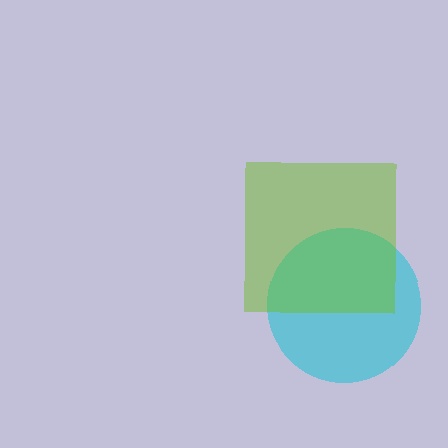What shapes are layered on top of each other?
The layered shapes are: a cyan circle, a lime square.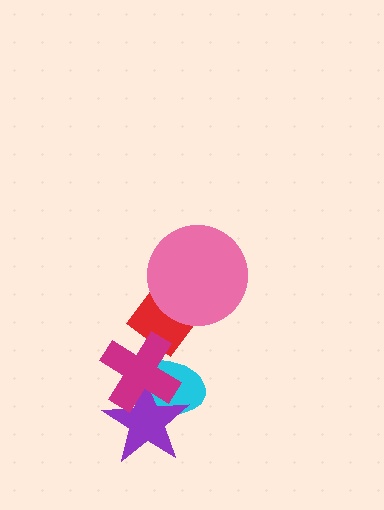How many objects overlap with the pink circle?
1 object overlaps with the pink circle.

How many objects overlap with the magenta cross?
3 objects overlap with the magenta cross.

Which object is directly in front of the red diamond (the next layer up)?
The pink circle is directly in front of the red diamond.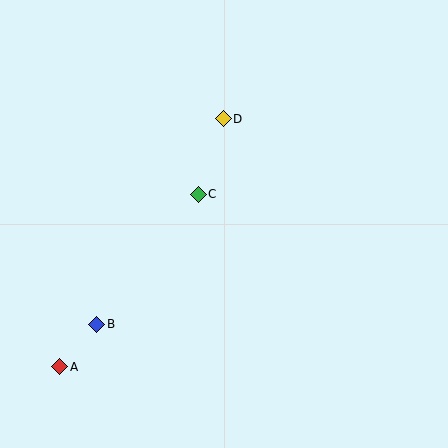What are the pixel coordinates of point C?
Point C is at (198, 194).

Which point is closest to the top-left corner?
Point D is closest to the top-left corner.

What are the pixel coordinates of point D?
Point D is at (223, 119).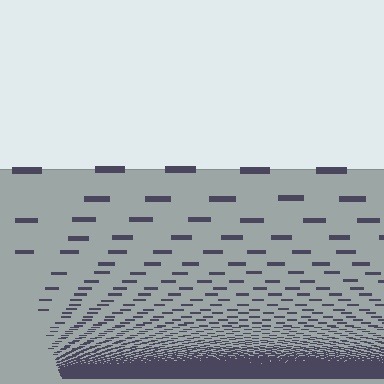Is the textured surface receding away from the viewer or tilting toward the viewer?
The surface appears to tilt toward the viewer. Texture elements get larger and sparser toward the top.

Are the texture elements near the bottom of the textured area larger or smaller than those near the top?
Smaller. The gradient is inverted — elements near the bottom are smaller and denser.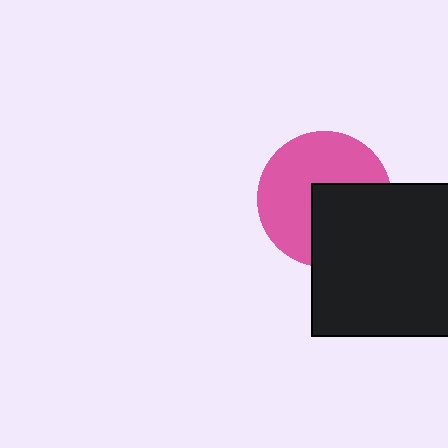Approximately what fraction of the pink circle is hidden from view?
Roughly 40% of the pink circle is hidden behind the black rectangle.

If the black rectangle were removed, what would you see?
You would see the complete pink circle.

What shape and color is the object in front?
The object in front is a black rectangle.